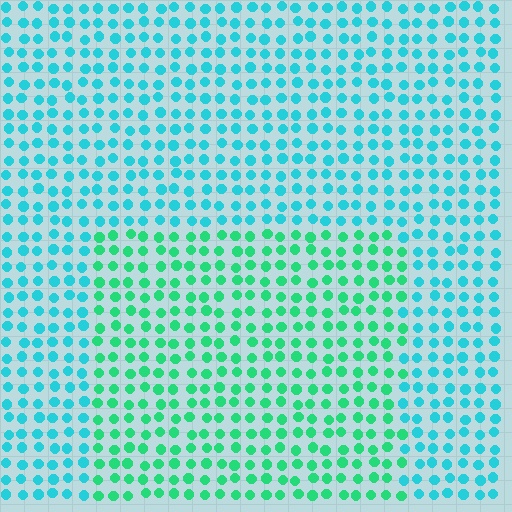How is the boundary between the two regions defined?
The boundary is defined purely by a slight shift in hue (about 36 degrees). Spacing, size, and orientation are identical on both sides.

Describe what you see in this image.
The image is filled with small cyan elements in a uniform arrangement. A rectangle-shaped region is visible where the elements are tinted to a slightly different hue, forming a subtle color boundary.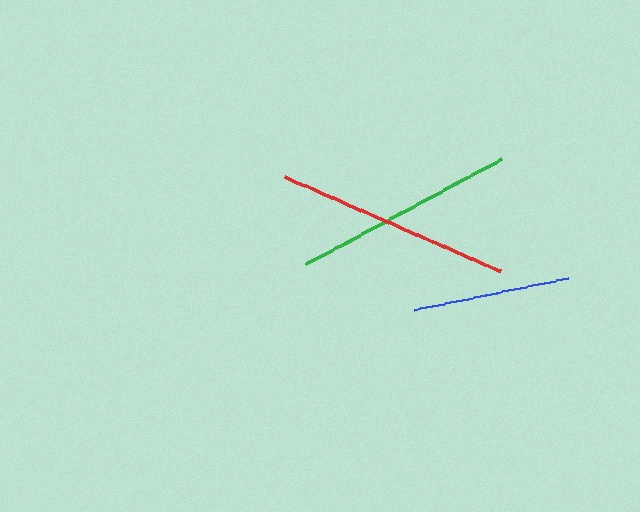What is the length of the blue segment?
The blue segment is approximately 157 pixels long.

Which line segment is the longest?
The red line is the longest at approximately 236 pixels.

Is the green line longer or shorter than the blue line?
The green line is longer than the blue line.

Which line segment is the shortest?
The blue line is the shortest at approximately 157 pixels.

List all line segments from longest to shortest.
From longest to shortest: red, green, blue.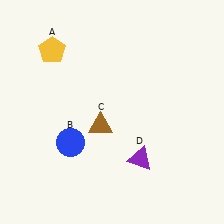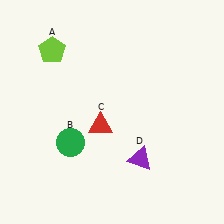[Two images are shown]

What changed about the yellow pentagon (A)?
In Image 1, A is yellow. In Image 2, it changed to lime.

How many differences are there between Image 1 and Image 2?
There are 3 differences between the two images.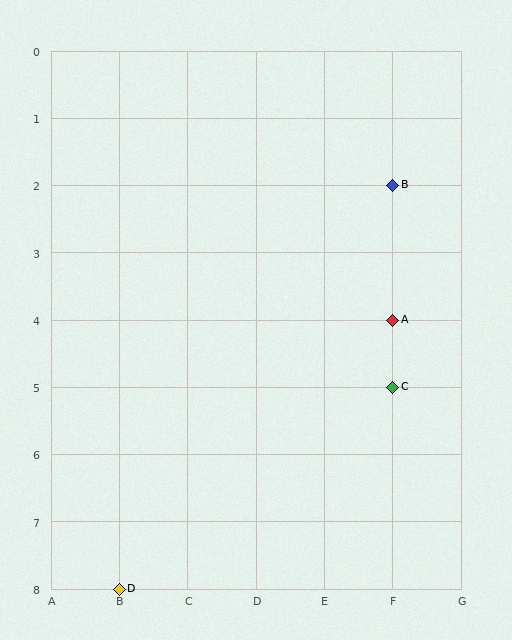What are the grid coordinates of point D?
Point D is at grid coordinates (B, 8).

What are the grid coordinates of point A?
Point A is at grid coordinates (F, 4).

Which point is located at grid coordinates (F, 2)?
Point B is at (F, 2).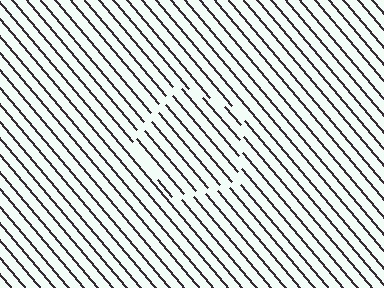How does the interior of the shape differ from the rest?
The interior of the shape contains the same grating, shifted by half a period — the contour is defined by the phase discontinuity where line-ends from the inner and outer gratings abut.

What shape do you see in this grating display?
An illusory pentagon. The interior of the shape contains the same grating, shifted by half a period — the contour is defined by the phase discontinuity where line-ends from the inner and outer gratings abut.